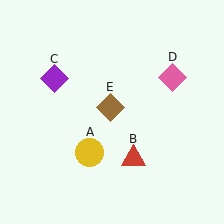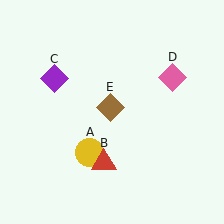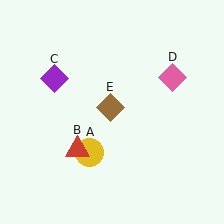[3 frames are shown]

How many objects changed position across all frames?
1 object changed position: red triangle (object B).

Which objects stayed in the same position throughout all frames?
Yellow circle (object A) and purple diamond (object C) and pink diamond (object D) and brown diamond (object E) remained stationary.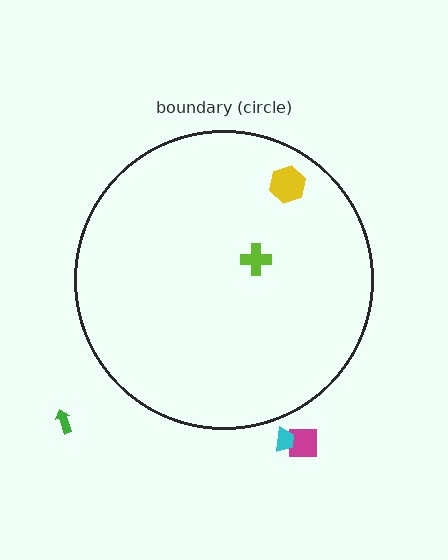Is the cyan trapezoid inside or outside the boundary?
Outside.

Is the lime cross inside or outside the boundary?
Inside.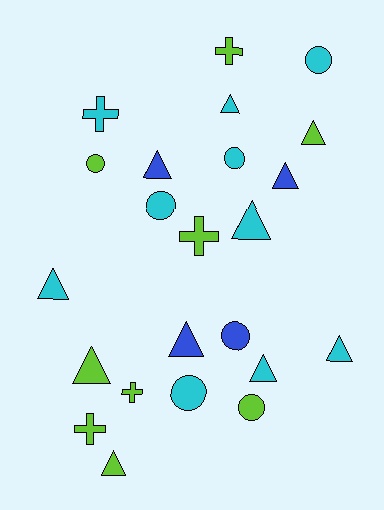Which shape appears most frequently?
Triangle, with 11 objects.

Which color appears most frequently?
Cyan, with 10 objects.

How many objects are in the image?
There are 23 objects.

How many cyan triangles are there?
There are 5 cyan triangles.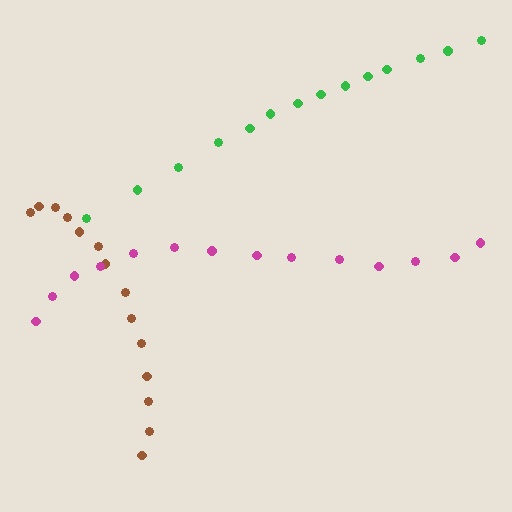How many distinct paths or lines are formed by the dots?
There are 3 distinct paths.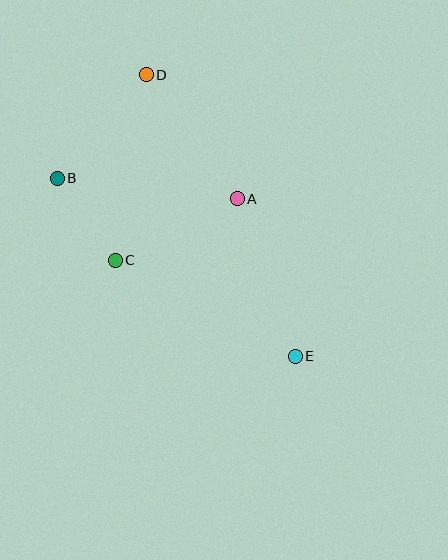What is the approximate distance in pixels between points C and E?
The distance between C and E is approximately 204 pixels.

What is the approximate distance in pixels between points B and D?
The distance between B and D is approximately 136 pixels.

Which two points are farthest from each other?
Points D and E are farthest from each other.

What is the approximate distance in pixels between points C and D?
The distance between C and D is approximately 188 pixels.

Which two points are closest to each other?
Points B and C are closest to each other.